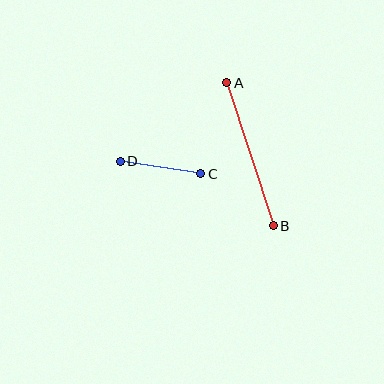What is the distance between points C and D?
The distance is approximately 81 pixels.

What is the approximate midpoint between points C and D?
The midpoint is at approximately (160, 168) pixels.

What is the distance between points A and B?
The distance is approximately 150 pixels.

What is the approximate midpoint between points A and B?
The midpoint is at approximately (250, 154) pixels.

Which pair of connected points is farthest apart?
Points A and B are farthest apart.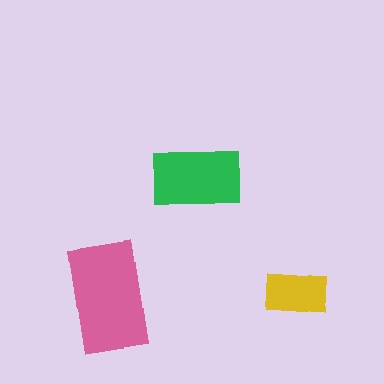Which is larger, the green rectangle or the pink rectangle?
The pink one.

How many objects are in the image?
There are 3 objects in the image.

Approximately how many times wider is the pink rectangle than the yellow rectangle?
About 2 times wider.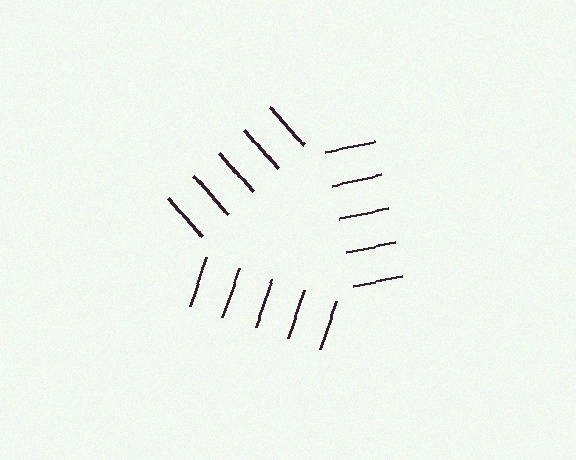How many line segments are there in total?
15 — 5 along each of the 3 edges.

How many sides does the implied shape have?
3 sides — the line-ends trace a triangle.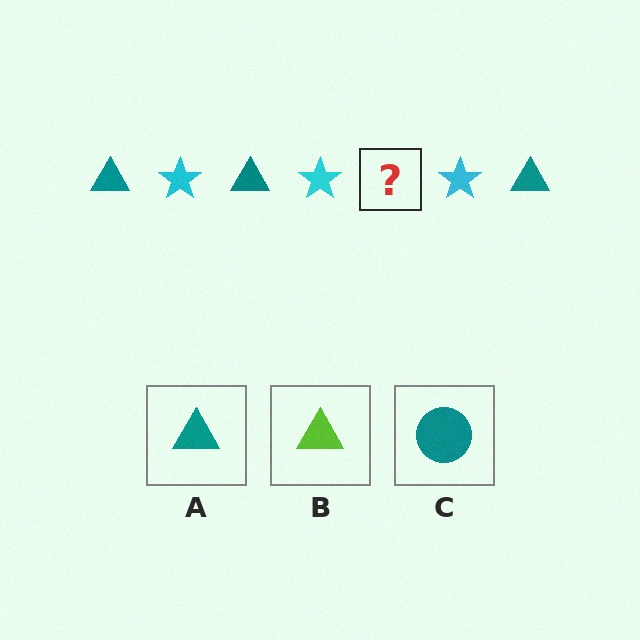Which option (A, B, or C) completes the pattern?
A.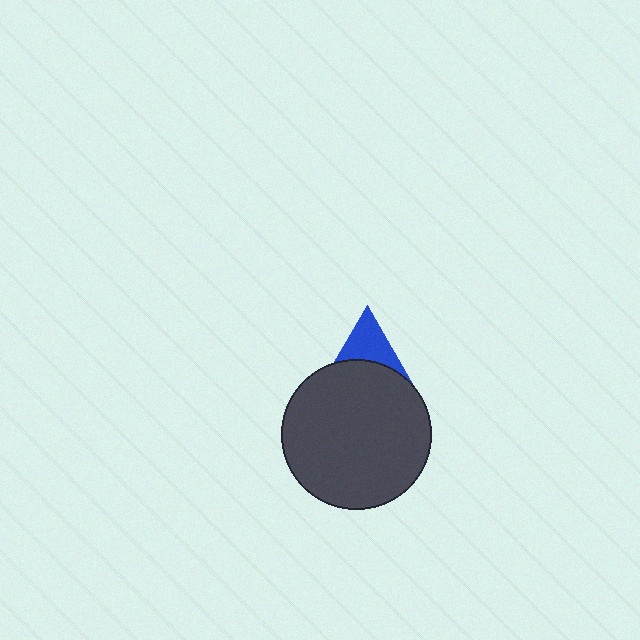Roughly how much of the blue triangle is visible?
About half of it is visible (roughly 50%).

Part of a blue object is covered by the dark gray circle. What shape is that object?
It is a triangle.